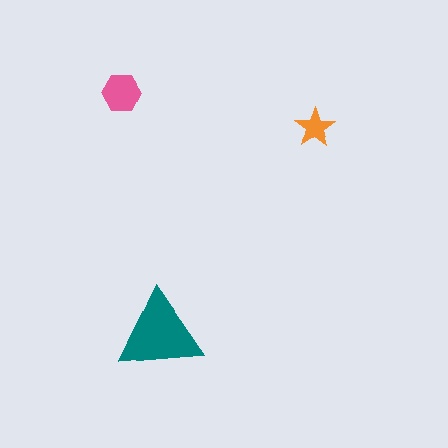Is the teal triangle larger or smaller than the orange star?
Larger.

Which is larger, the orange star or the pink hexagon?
The pink hexagon.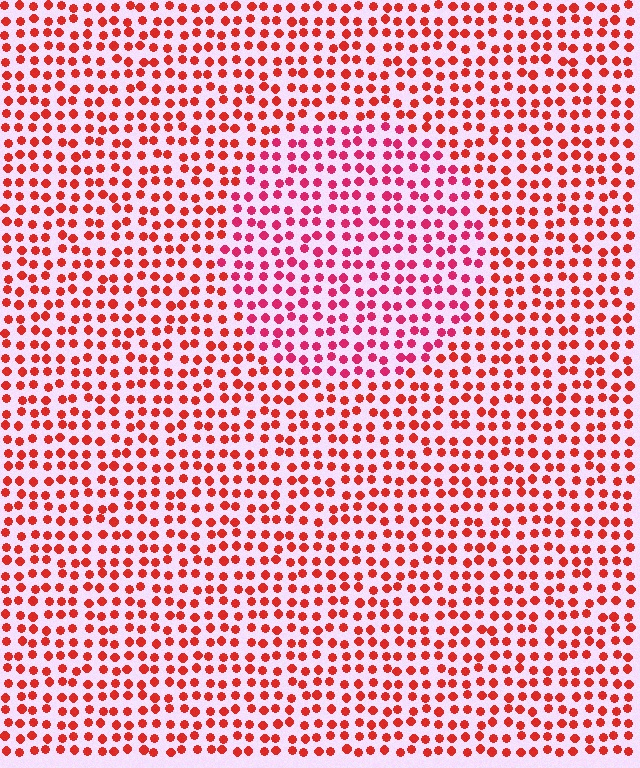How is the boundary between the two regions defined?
The boundary is defined purely by a slight shift in hue (about 25 degrees). Spacing, size, and orientation are identical on both sides.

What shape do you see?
I see a circle.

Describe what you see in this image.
The image is filled with small red elements in a uniform arrangement. A circle-shaped region is visible where the elements are tinted to a slightly different hue, forming a subtle color boundary.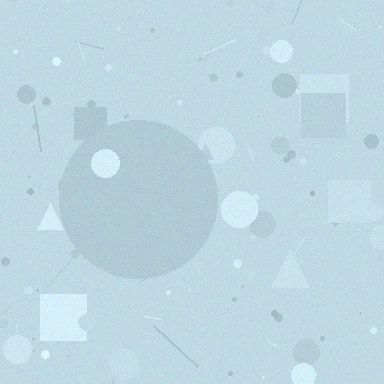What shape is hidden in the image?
A circle is hidden in the image.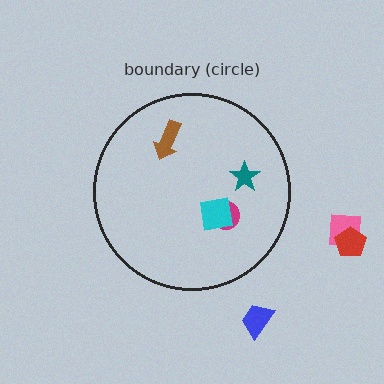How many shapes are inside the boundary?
4 inside, 3 outside.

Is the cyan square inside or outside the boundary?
Inside.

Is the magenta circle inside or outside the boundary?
Inside.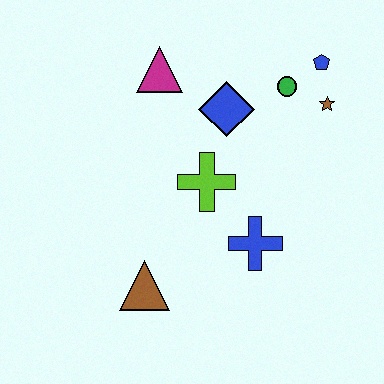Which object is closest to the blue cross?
The lime cross is closest to the blue cross.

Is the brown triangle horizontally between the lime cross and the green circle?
No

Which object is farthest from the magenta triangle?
The brown triangle is farthest from the magenta triangle.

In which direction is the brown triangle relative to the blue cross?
The brown triangle is to the left of the blue cross.